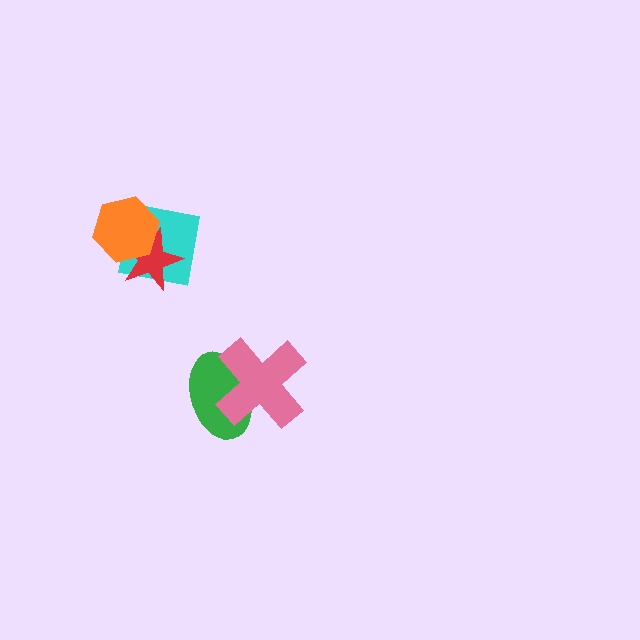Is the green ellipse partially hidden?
Yes, it is partially covered by another shape.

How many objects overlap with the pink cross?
1 object overlaps with the pink cross.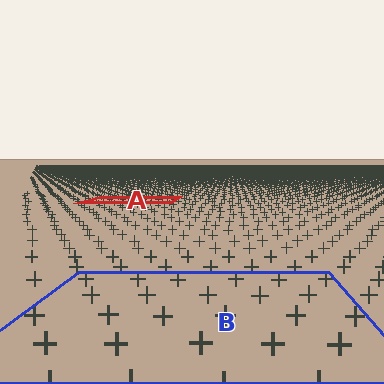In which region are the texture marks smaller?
The texture marks are smaller in region A, because it is farther away.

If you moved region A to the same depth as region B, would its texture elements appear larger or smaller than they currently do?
They would appear larger. At a closer depth, the same texture elements are projected at a bigger on-screen size.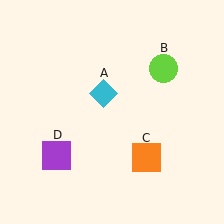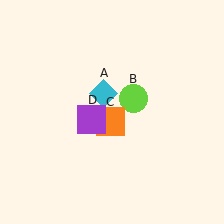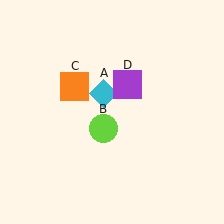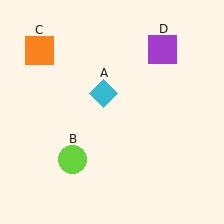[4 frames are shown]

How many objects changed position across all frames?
3 objects changed position: lime circle (object B), orange square (object C), purple square (object D).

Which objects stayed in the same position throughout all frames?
Cyan diamond (object A) remained stationary.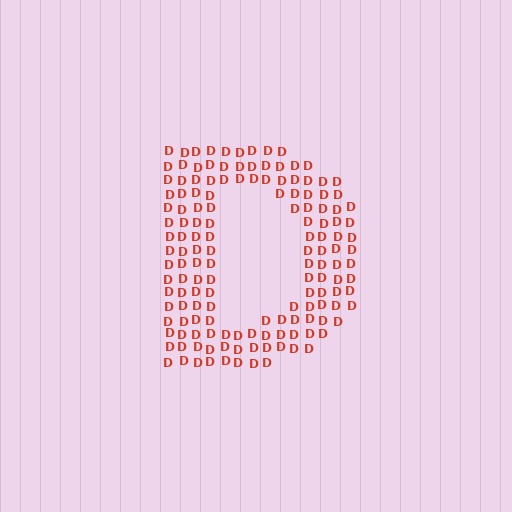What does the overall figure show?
The overall figure shows the letter D.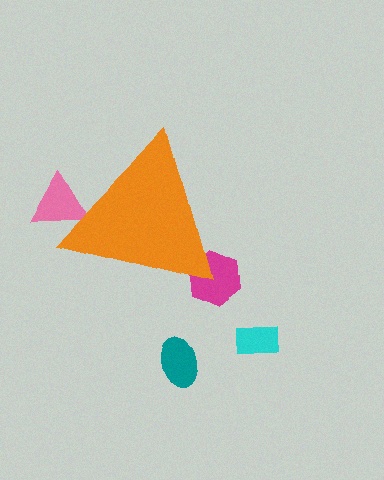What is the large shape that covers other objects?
An orange triangle.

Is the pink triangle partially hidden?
Yes, the pink triangle is partially hidden behind the orange triangle.